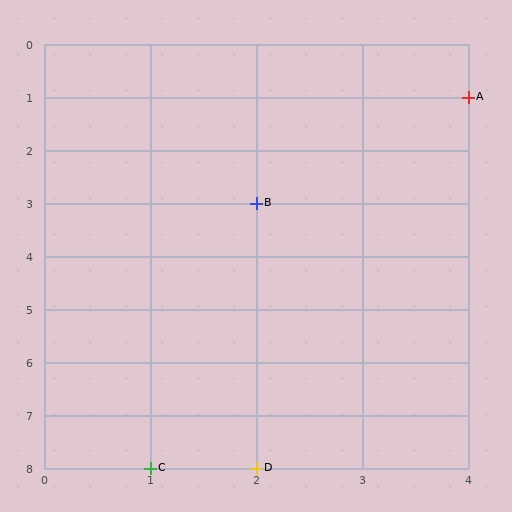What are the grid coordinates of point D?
Point D is at grid coordinates (2, 8).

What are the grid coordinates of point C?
Point C is at grid coordinates (1, 8).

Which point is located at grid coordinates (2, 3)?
Point B is at (2, 3).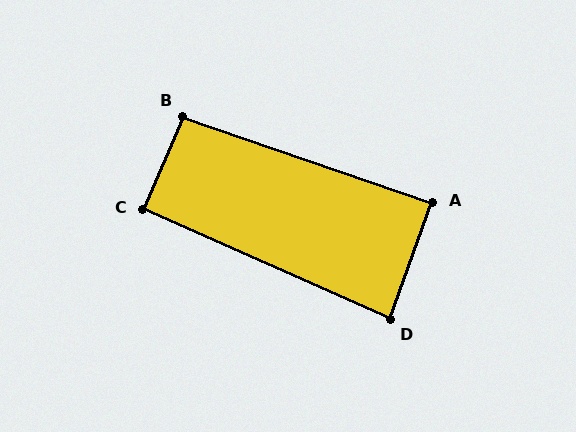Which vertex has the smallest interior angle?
D, at approximately 86 degrees.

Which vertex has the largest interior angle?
B, at approximately 94 degrees.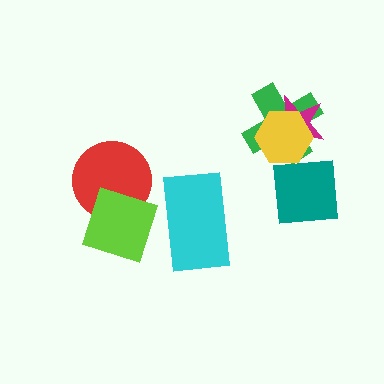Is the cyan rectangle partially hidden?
Yes, it is partially covered by another shape.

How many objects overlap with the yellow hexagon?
2 objects overlap with the yellow hexagon.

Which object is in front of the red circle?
The lime diamond is in front of the red circle.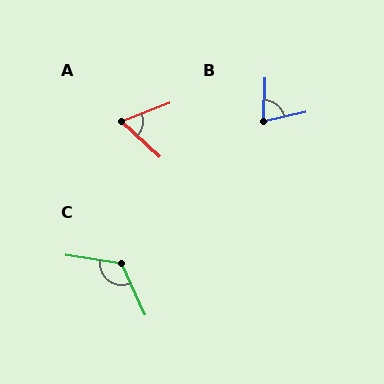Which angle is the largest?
C, at approximately 123 degrees.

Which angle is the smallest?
A, at approximately 63 degrees.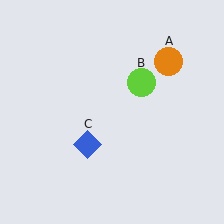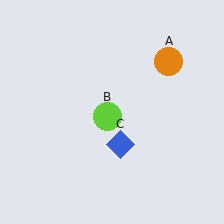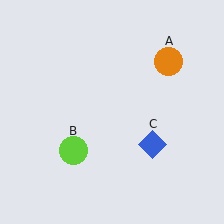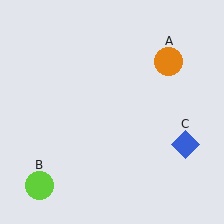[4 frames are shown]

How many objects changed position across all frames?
2 objects changed position: lime circle (object B), blue diamond (object C).